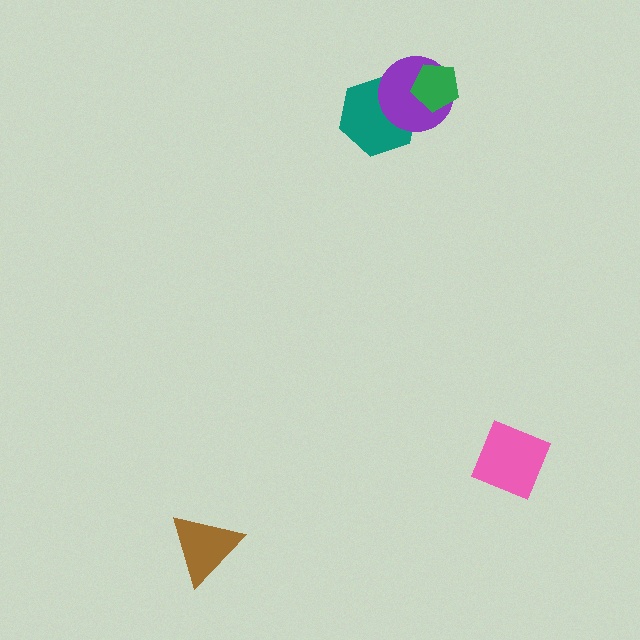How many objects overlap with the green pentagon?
1 object overlaps with the green pentagon.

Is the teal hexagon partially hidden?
Yes, it is partially covered by another shape.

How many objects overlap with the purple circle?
2 objects overlap with the purple circle.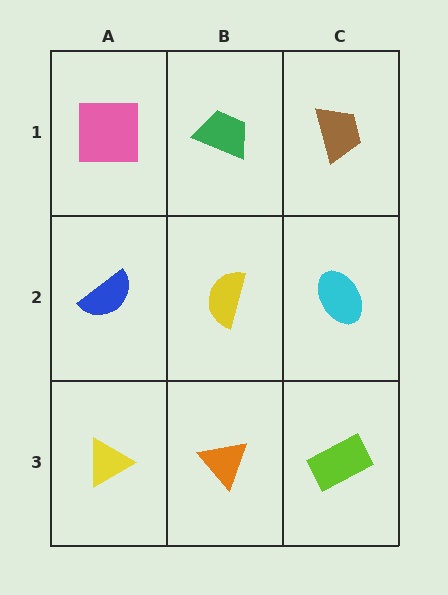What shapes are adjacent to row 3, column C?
A cyan ellipse (row 2, column C), an orange triangle (row 3, column B).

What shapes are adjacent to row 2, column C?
A brown trapezoid (row 1, column C), a lime rectangle (row 3, column C), a yellow semicircle (row 2, column B).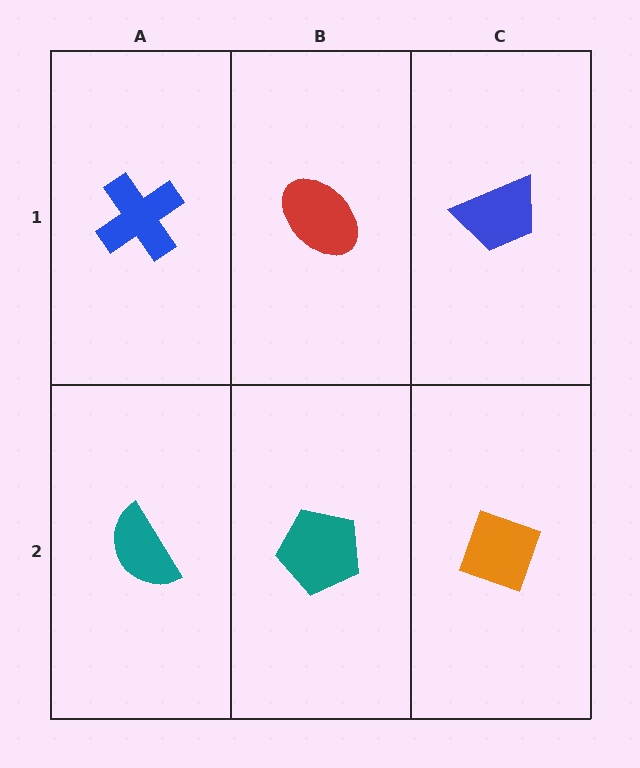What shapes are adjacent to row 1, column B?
A teal pentagon (row 2, column B), a blue cross (row 1, column A), a blue trapezoid (row 1, column C).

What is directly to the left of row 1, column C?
A red ellipse.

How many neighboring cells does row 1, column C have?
2.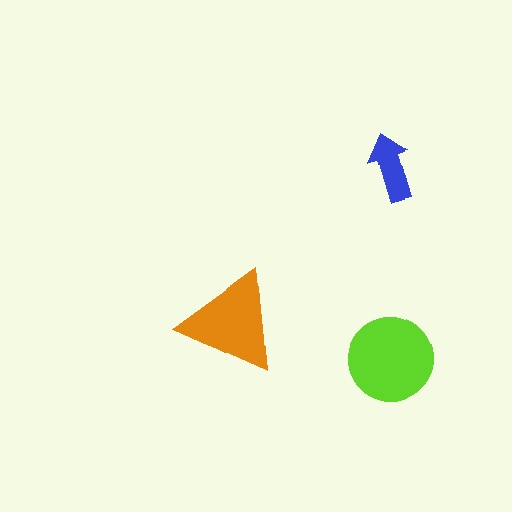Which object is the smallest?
The blue arrow.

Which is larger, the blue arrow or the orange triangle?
The orange triangle.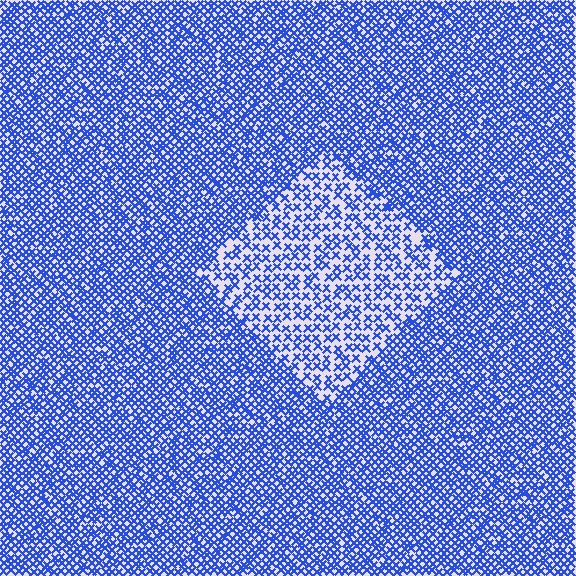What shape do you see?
I see a diamond.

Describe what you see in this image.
The image contains small blue elements arranged at two different densities. A diamond-shaped region is visible where the elements are less densely packed than the surrounding area.